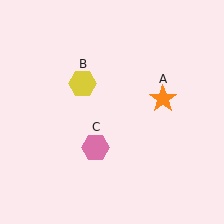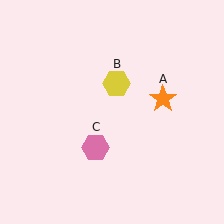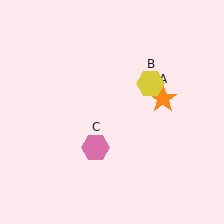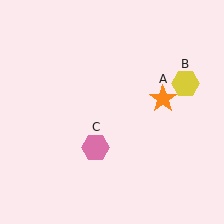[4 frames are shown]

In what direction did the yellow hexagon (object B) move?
The yellow hexagon (object B) moved right.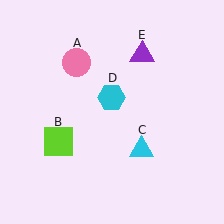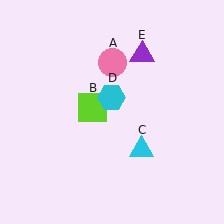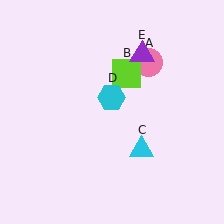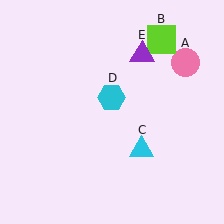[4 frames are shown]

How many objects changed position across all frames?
2 objects changed position: pink circle (object A), lime square (object B).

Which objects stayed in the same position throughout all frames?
Cyan triangle (object C) and cyan hexagon (object D) and purple triangle (object E) remained stationary.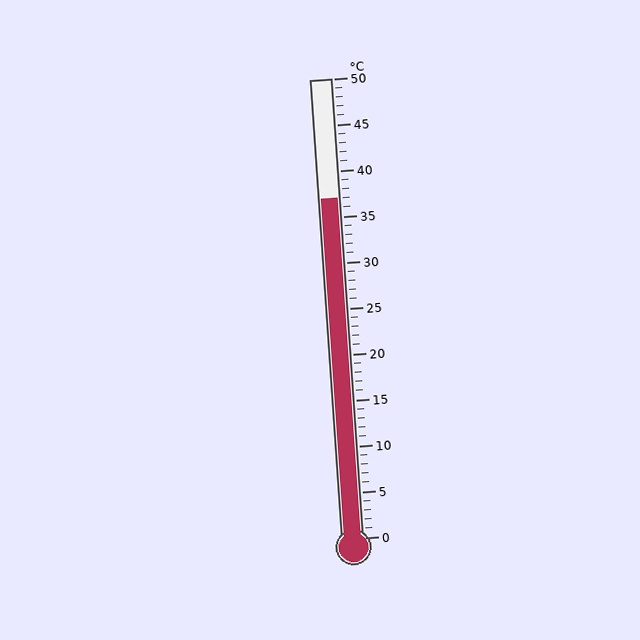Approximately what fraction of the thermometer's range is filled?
The thermometer is filled to approximately 75% of its range.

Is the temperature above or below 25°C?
The temperature is above 25°C.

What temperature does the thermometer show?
The thermometer shows approximately 37°C.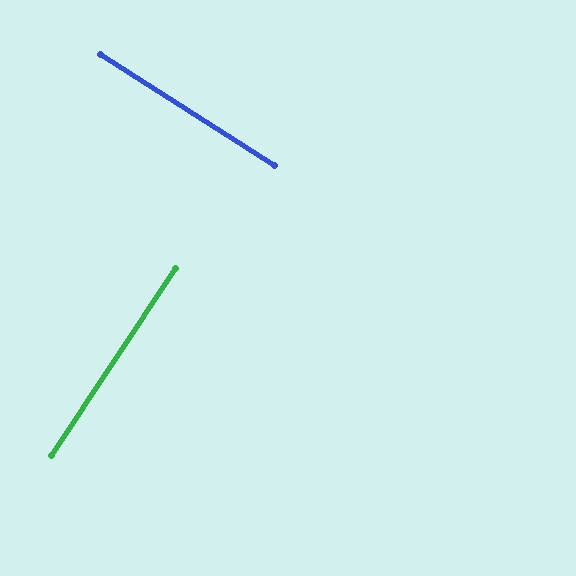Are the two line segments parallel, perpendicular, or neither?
Perpendicular — they meet at approximately 89°.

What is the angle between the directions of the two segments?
Approximately 89 degrees.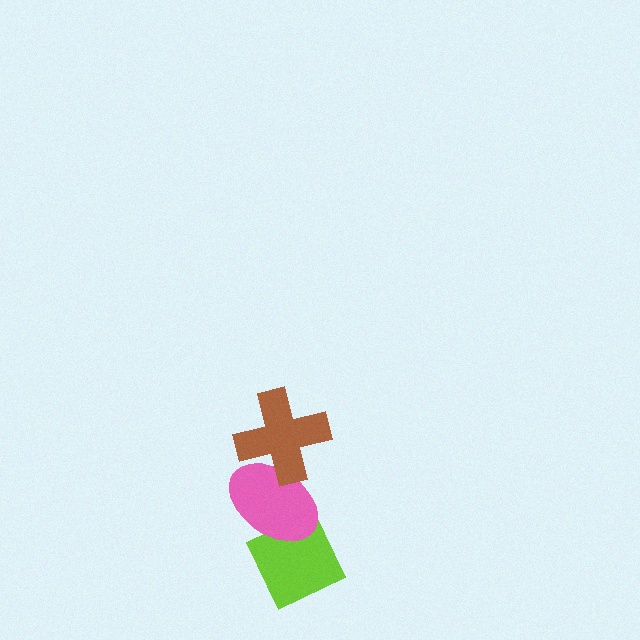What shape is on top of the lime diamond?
The pink ellipse is on top of the lime diamond.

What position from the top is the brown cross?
The brown cross is 1st from the top.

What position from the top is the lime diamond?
The lime diamond is 3rd from the top.